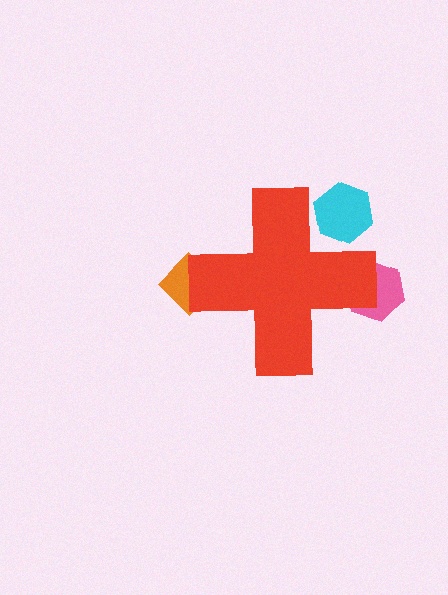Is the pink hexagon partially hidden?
Yes, the pink hexagon is partially hidden behind the red cross.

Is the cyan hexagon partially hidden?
Yes, the cyan hexagon is partially hidden behind the red cross.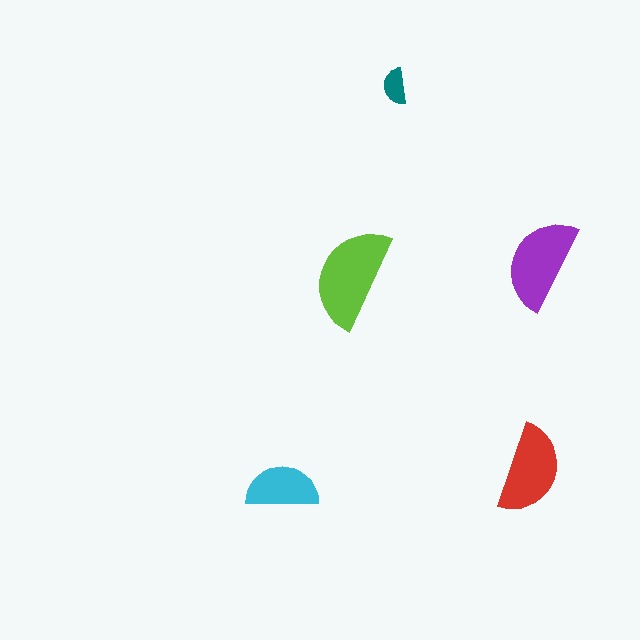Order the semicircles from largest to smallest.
the lime one, the purple one, the red one, the cyan one, the teal one.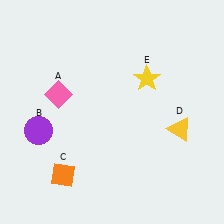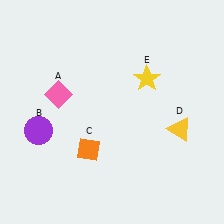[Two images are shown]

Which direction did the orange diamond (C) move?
The orange diamond (C) moved up.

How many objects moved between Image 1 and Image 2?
1 object moved between the two images.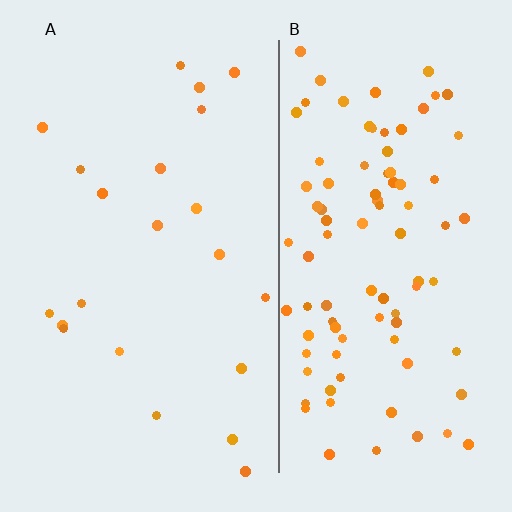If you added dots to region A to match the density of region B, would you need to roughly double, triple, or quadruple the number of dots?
Approximately quadruple.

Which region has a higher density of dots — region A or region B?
B (the right).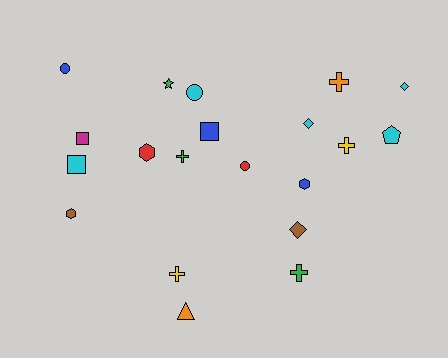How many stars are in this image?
There is 1 star.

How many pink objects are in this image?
There are no pink objects.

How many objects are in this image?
There are 20 objects.